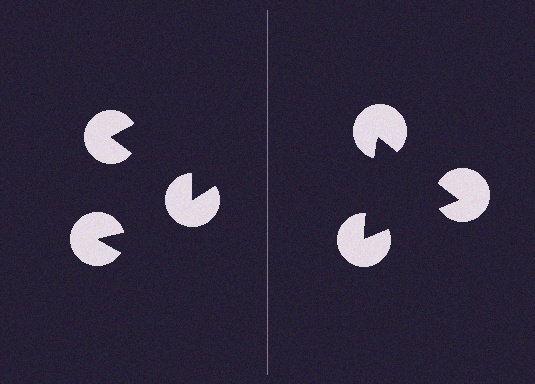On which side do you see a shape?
An illusory triangle appears on the right side. On the left side the wedge cuts are rotated, so no coherent shape forms.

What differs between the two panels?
The pac-man discs are positioned identically on both sides; only the wedge orientations differ. On the right they align to a triangle; on the left they are misaligned.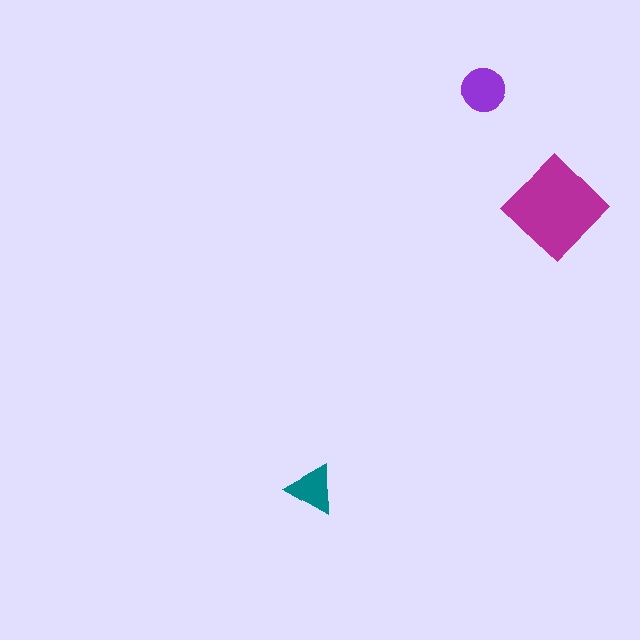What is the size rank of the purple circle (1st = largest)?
2nd.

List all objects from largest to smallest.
The magenta diamond, the purple circle, the teal triangle.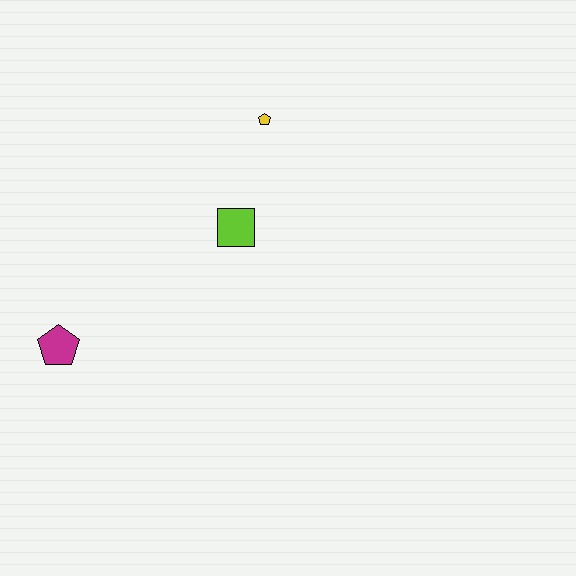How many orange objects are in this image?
There are no orange objects.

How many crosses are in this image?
There are no crosses.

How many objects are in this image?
There are 3 objects.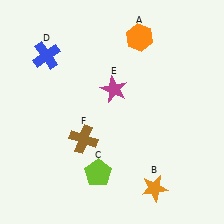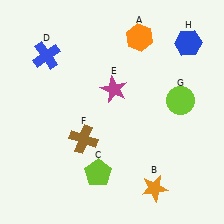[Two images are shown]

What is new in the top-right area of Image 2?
A lime circle (G) was added in the top-right area of Image 2.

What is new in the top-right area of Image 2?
A blue hexagon (H) was added in the top-right area of Image 2.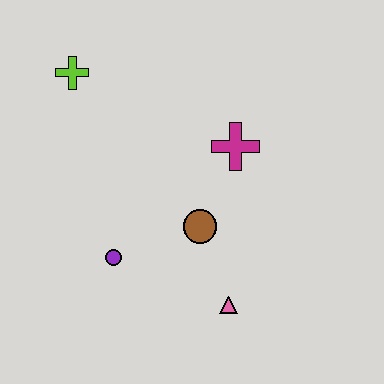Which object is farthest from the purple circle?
The lime cross is farthest from the purple circle.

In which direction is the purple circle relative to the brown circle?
The purple circle is to the left of the brown circle.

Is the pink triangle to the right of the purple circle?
Yes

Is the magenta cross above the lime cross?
No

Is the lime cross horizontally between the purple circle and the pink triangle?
No